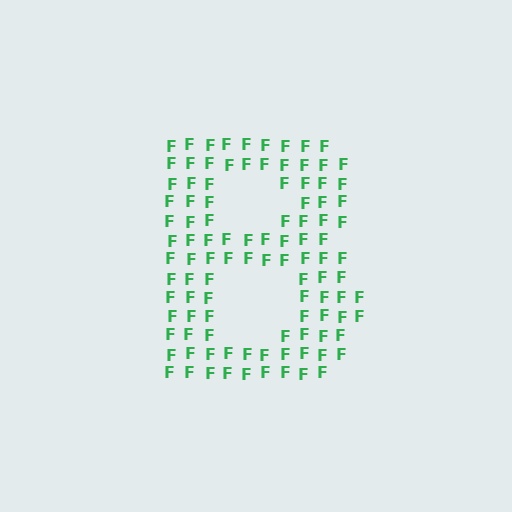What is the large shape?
The large shape is the letter B.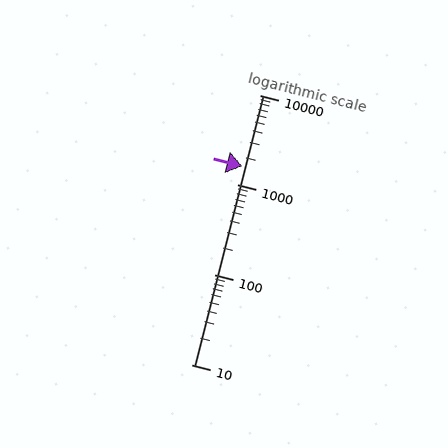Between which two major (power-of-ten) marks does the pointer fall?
The pointer is between 1000 and 10000.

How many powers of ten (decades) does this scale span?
The scale spans 3 decades, from 10 to 10000.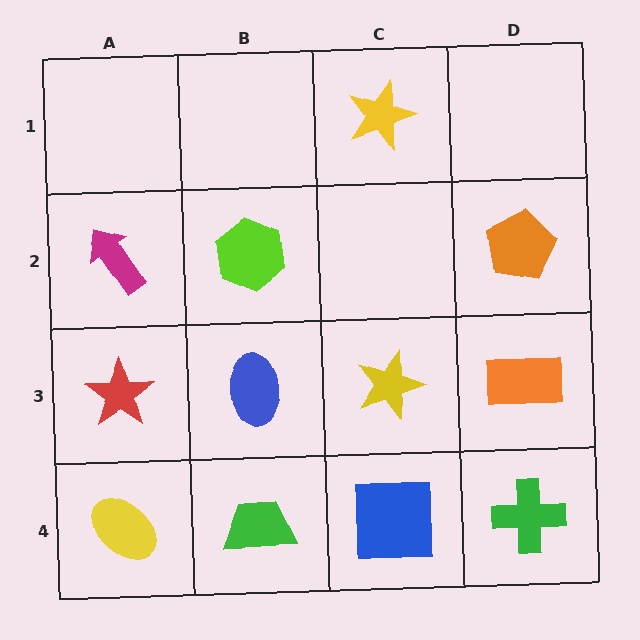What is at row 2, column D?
An orange pentagon.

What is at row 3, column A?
A red star.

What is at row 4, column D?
A green cross.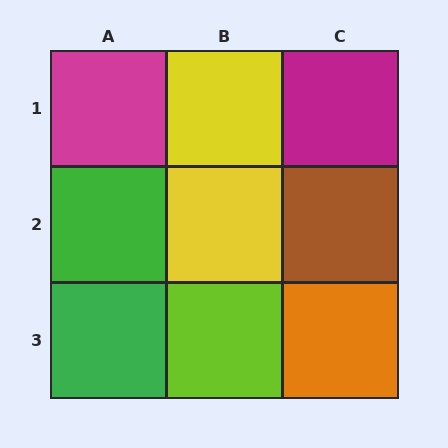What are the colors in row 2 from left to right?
Green, yellow, brown.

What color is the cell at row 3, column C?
Orange.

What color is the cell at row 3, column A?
Green.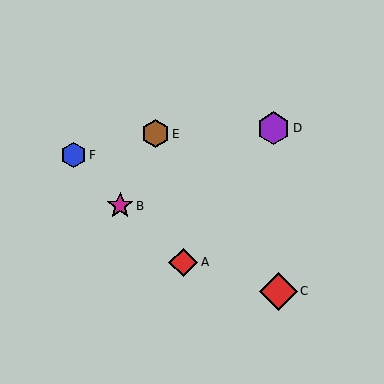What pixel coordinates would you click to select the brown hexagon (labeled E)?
Click at (155, 134) to select the brown hexagon E.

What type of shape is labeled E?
Shape E is a brown hexagon.